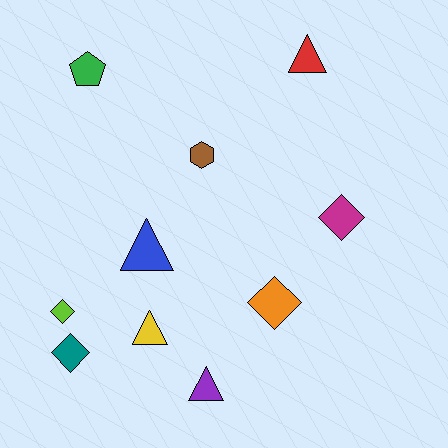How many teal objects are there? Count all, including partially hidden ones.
There is 1 teal object.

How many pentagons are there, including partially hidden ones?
There is 1 pentagon.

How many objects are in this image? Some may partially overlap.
There are 10 objects.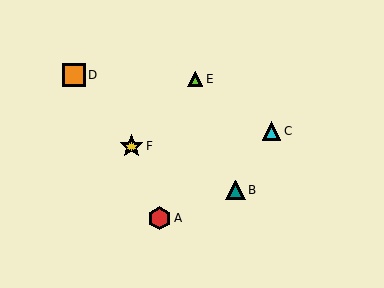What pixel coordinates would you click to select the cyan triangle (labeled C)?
Click at (272, 131) to select the cyan triangle C.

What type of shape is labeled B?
Shape B is a teal triangle.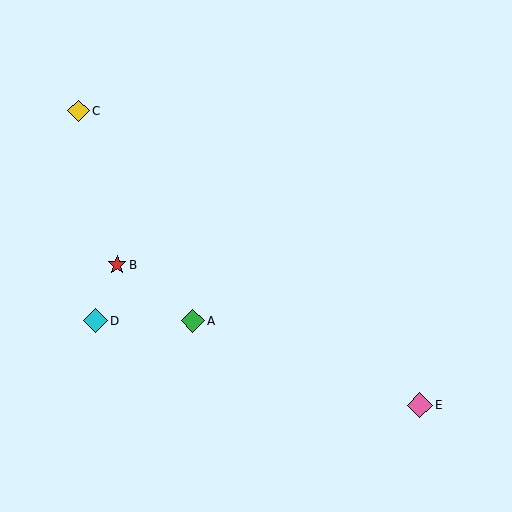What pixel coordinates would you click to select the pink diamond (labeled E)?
Click at (420, 405) to select the pink diamond E.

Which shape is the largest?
The pink diamond (labeled E) is the largest.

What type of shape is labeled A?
Shape A is a green diamond.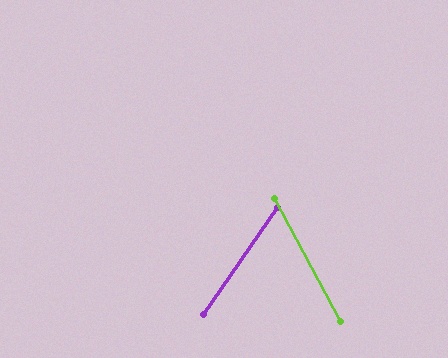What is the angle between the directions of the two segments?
Approximately 63 degrees.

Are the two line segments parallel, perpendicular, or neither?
Neither parallel nor perpendicular — they differ by about 63°.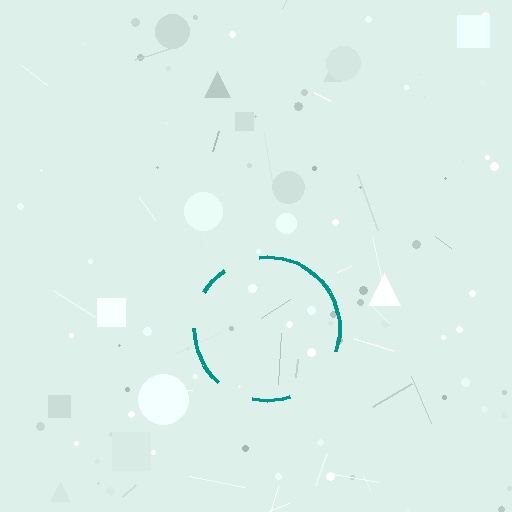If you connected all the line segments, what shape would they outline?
They would outline a circle.